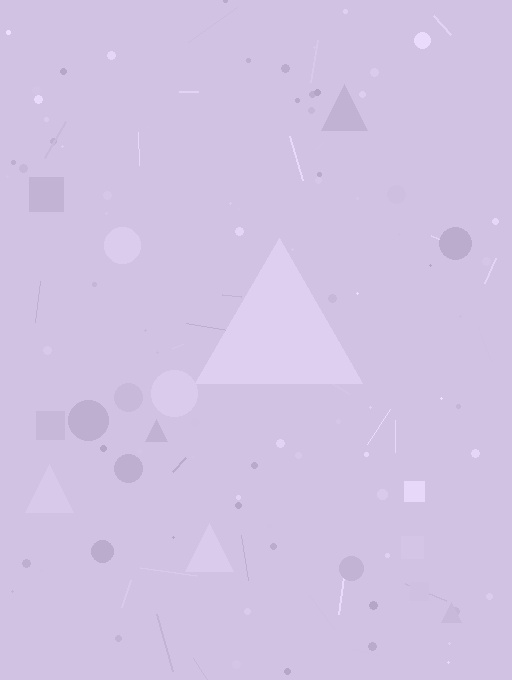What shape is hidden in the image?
A triangle is hidden in the image.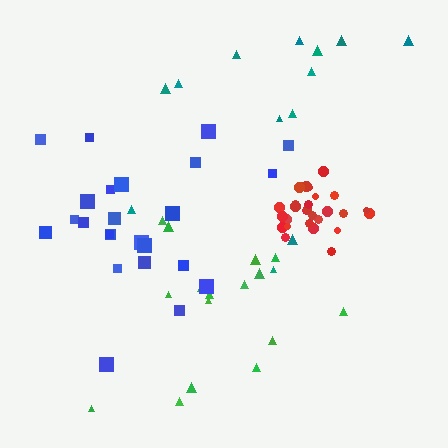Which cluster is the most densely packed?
Red.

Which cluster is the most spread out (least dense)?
Teal.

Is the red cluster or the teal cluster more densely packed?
Red.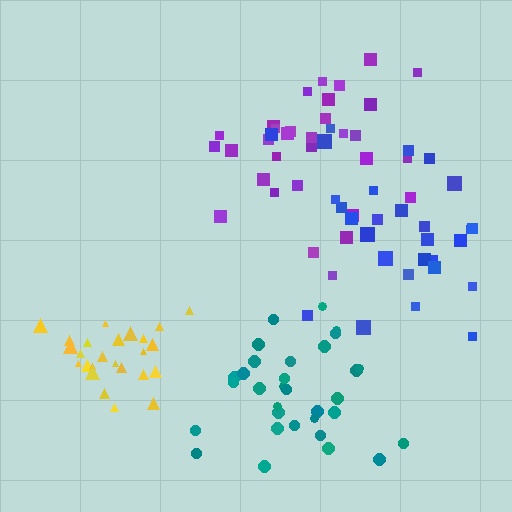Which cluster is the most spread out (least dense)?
Purple.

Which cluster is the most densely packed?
Yellow.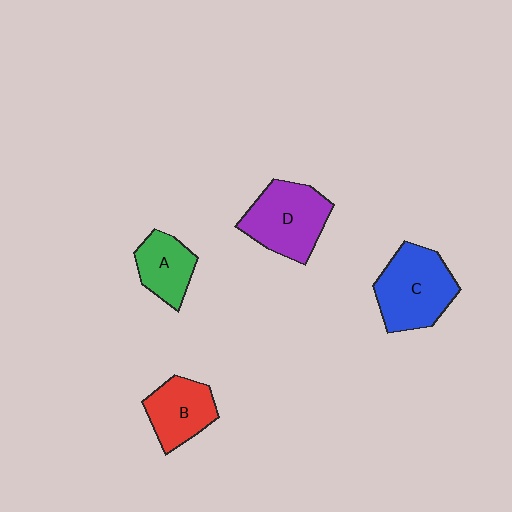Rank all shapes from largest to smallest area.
From largest to smallest: C (blue), D (purple), B (red), A (green).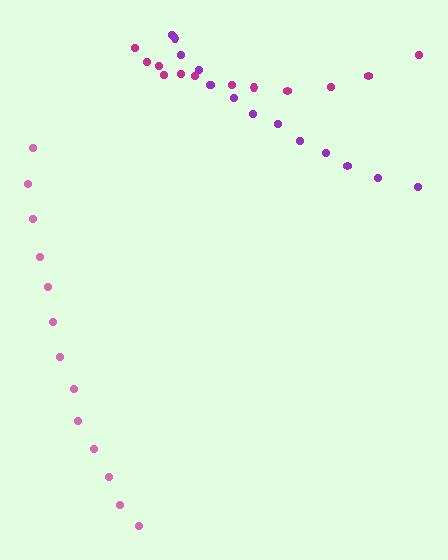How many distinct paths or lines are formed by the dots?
There are 3 distinct paths.